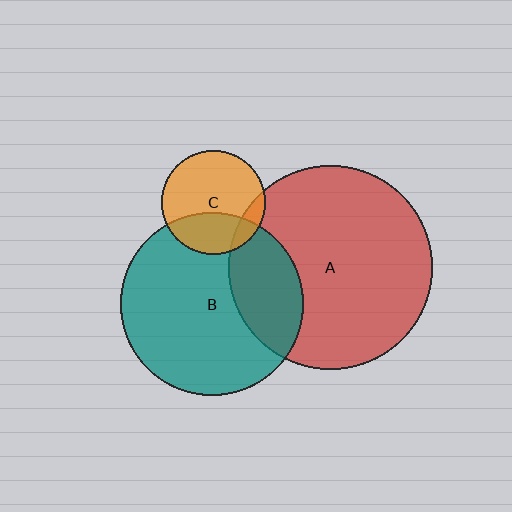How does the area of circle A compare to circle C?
Approximately 3.8 times.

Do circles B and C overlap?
Yes.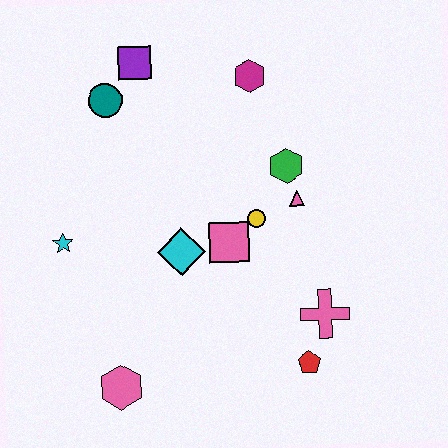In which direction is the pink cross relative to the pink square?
The pink cross is to the right of the pink square.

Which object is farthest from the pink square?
The purple square is farthest from the pink square.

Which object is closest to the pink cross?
The red pentagon is closest to the pink cross.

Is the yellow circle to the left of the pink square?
No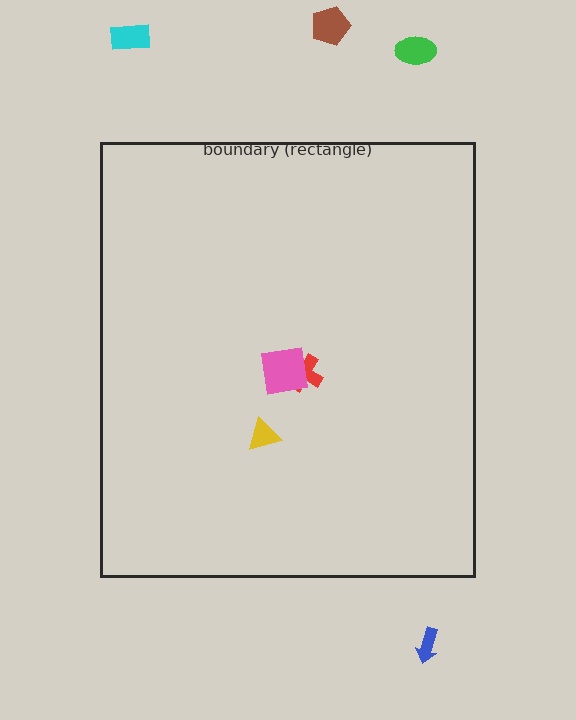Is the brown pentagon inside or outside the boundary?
Outside.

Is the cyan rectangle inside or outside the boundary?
Outside.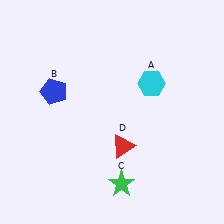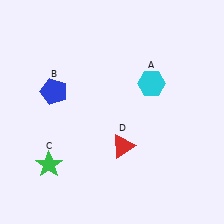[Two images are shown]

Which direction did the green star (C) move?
The green star (C) moved left.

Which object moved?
The green star (C) moved left.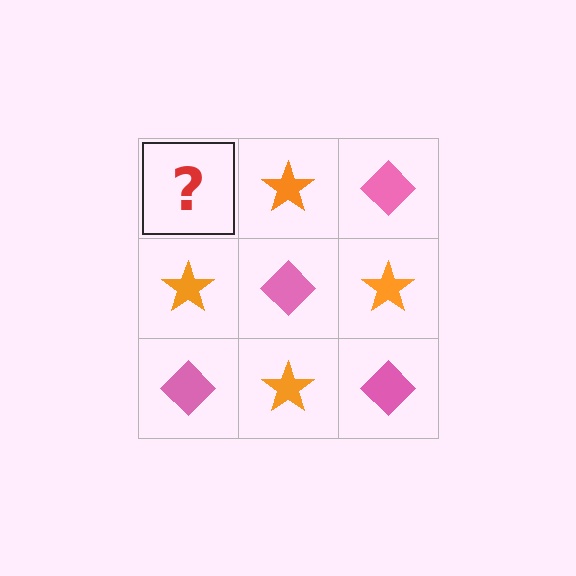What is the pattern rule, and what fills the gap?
The rule is that it alternates pink diamond and orange star in a checkerboard pattern. The gap should be filled with a pink diamond.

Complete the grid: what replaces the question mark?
The question mark should be replaced with a pink diamond.